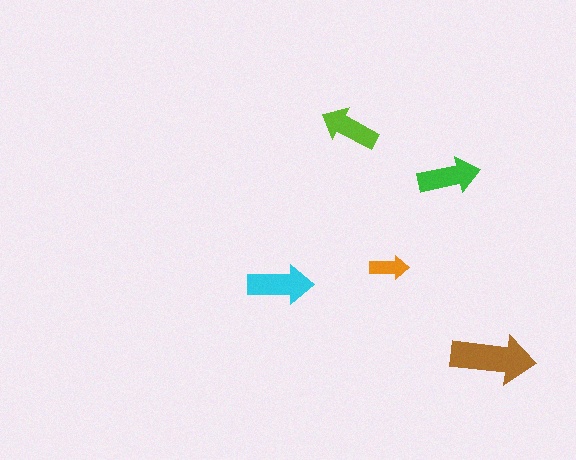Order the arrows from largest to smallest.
the brown one, the cyan one, the green one, the lime one, the orange one.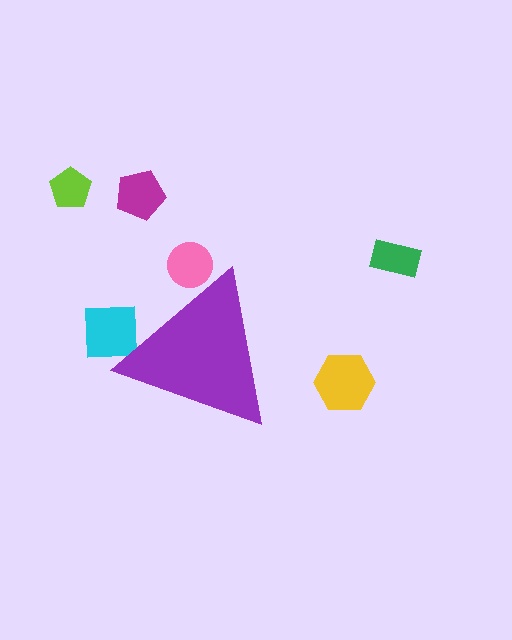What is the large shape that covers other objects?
A purple triangle.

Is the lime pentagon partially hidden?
No, the lime pentagon is fully visible.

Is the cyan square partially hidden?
Yes, the cyan square is partially hidden behind the purple triangle.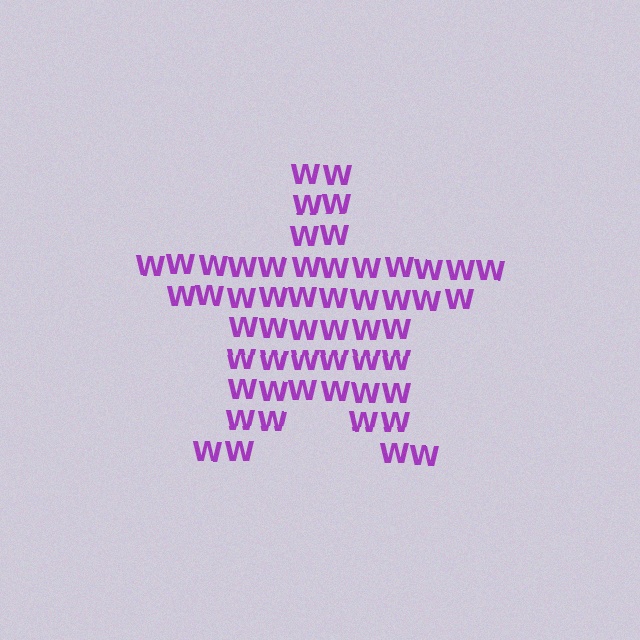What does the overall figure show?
The overall figure shows a star.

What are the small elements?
The small elements are letter W's.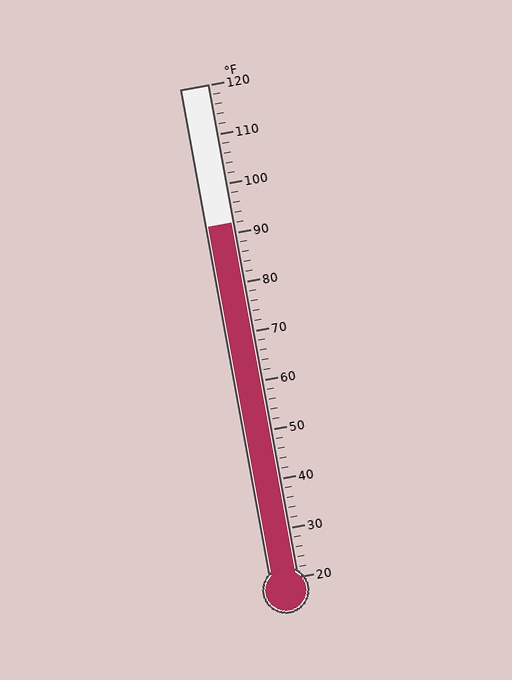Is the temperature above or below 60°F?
The temperature is above 60°F.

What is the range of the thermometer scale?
The thermometer scale ranges from 20°F to 120°F.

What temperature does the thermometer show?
The thermometer shows approximately 92°F.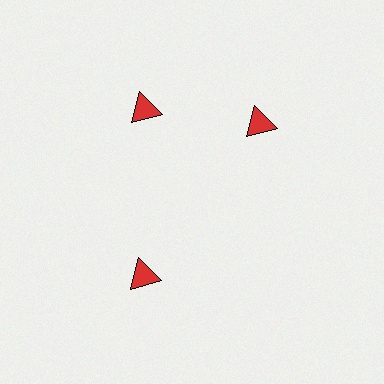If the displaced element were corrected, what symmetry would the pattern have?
It would have 3-fold rotational symmetry — the pattern would map onto itself every 120 degrees.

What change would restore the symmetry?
The symmetry would be restored by rotating it back into even spacing with its neighbors so that all 3 triangles sit at equal angles and equal distance from the center.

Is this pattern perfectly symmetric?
No. The 3 red triangles are arranged in a ring, but one element near the 3 o'clock position is rotated out of alignment along the ring, breaking the 3-fold rotational symmetry.